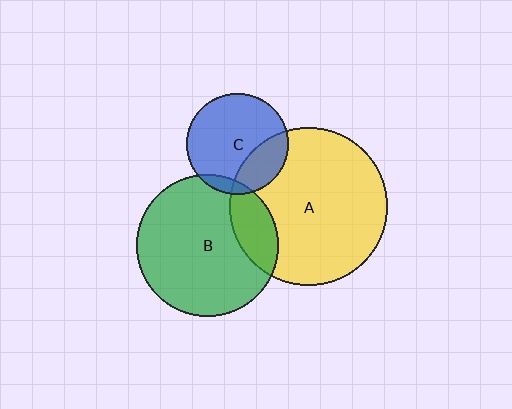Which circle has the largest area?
Circle A (yellow).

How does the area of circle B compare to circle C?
Approximately 2.0 times.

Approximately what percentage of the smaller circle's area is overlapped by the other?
Approximately 25%.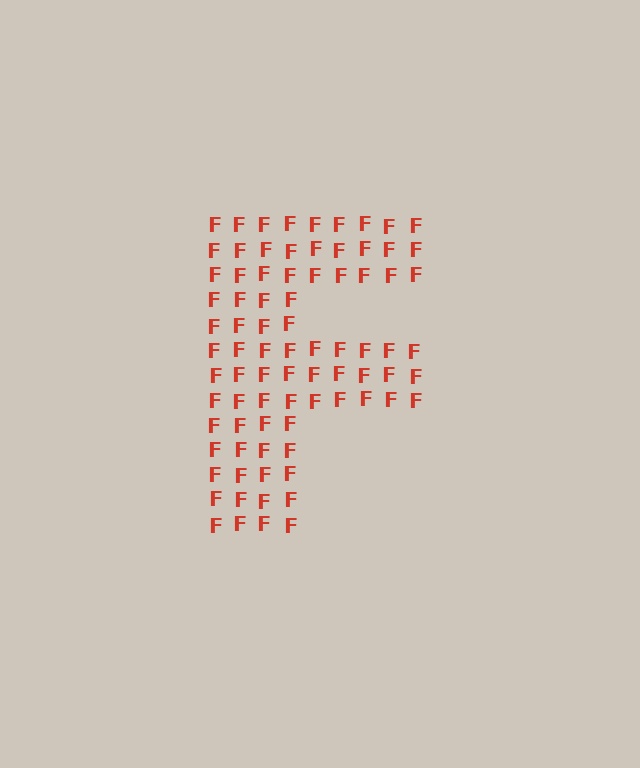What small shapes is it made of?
It is made of small letter F's.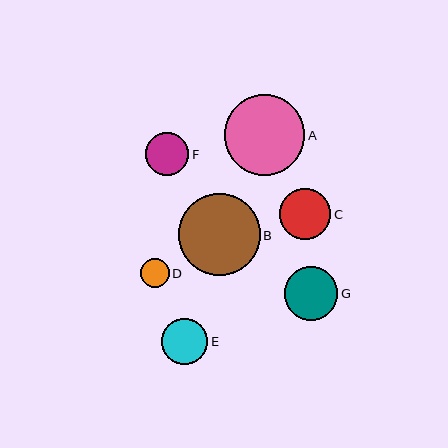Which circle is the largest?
Circle B is the largest with a size of approximately 82 pixels.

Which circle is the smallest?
Circle D is the smallest with a size of approximately 28 pixels.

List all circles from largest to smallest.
From largest to smallest: B, A, G, C, E, F, D.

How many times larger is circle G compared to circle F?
Circle G is approximately 1.3 times the size of circle F.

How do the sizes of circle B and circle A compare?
Circle B and circle A are approximately the same size.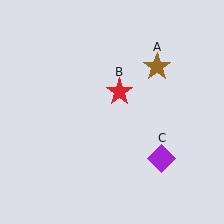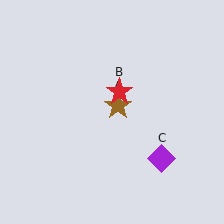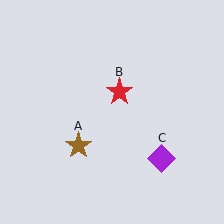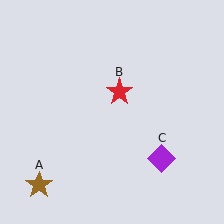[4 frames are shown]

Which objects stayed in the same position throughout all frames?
Red star (object B) and purple diamond (object C) remained stationary.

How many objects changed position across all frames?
1 object changed position: brown star (object A).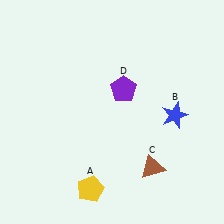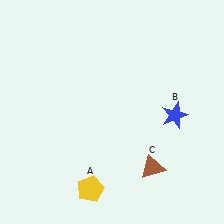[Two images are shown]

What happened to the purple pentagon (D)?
The purple pentagon (D) was removed in Image 2. It was in the top-right area of Image 1.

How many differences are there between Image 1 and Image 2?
There is 1 difference between the two images.